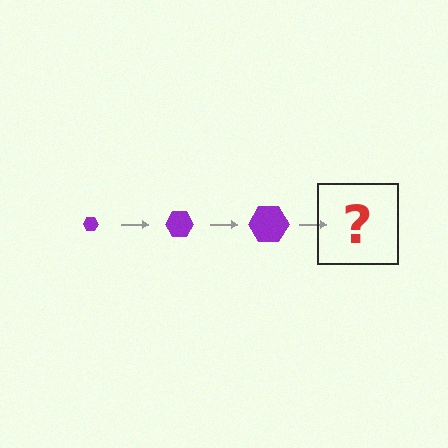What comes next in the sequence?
The next element should be a purple hexagon, larger than the previous one.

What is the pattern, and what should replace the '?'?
The pattern is that the hexagon gets progressively larger each step. The '?' should be a purple hexagon, larger than the previous one.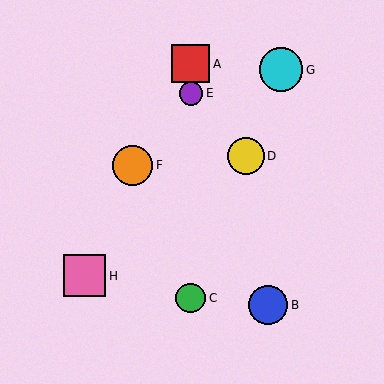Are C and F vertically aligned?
No, C is at x≈191 and F is at x≈133.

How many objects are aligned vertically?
3 objects (A, C, E) are aligned vertically.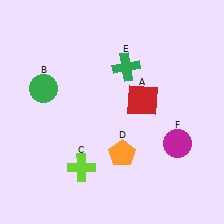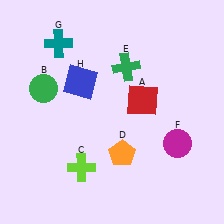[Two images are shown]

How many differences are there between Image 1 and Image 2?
There are 2 differences between the two images.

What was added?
A teal cross (G), a blue square (H) were added in Image 2.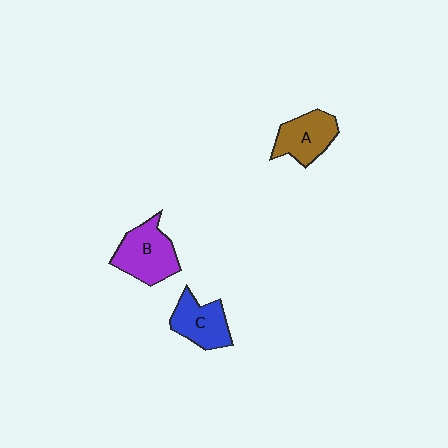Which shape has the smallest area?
Shape C (blue).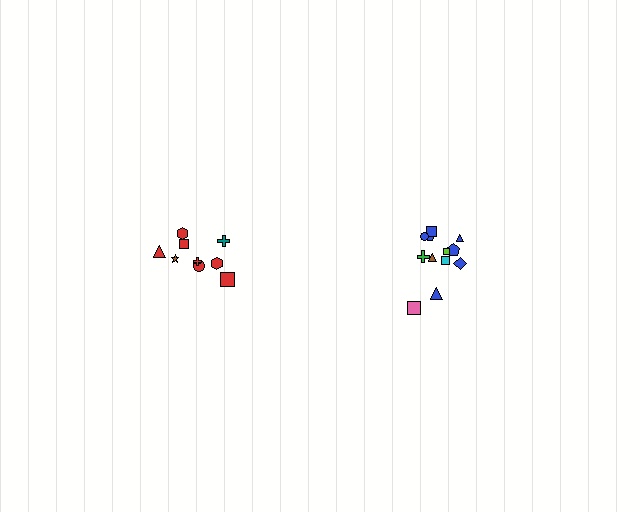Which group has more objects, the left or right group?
The right group.